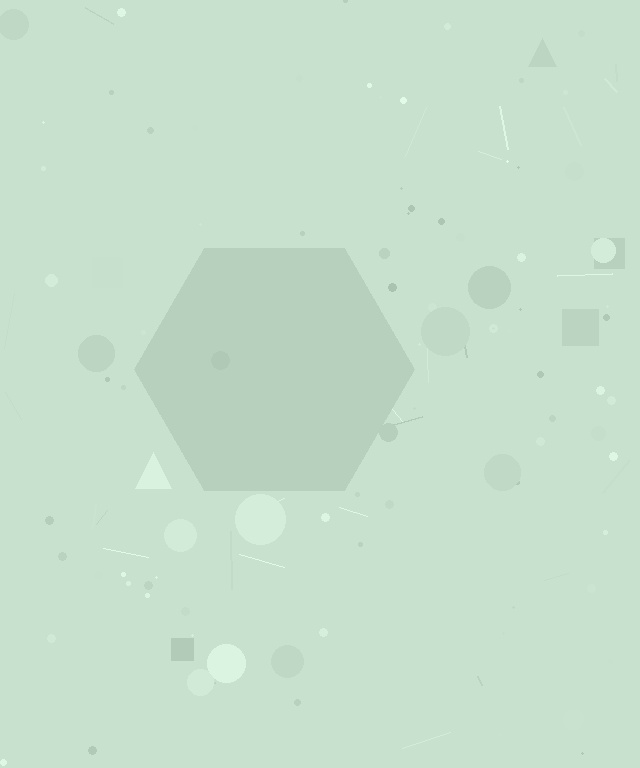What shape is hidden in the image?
A hexagon is hidden in the image.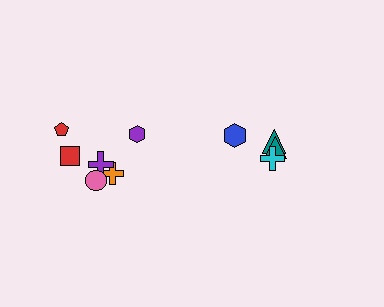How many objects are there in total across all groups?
There are 10 objects.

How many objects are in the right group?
There are 4 objects.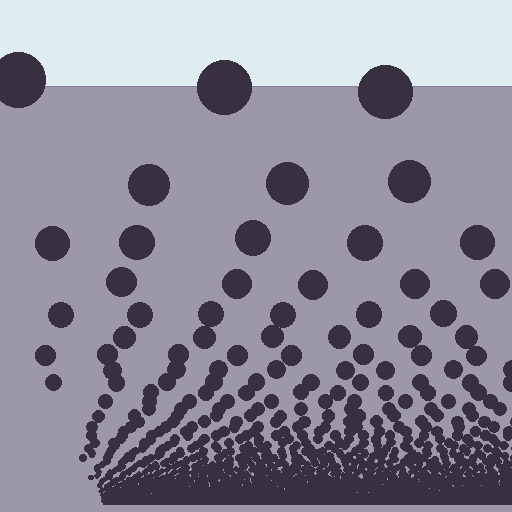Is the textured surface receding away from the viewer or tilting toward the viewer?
The surface appears to tilt toward the viewer. Texture elements get larger and sparser toward the top.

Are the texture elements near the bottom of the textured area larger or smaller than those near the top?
Smaller. The gradient is inverted — elements near the bottom are smaller and denser.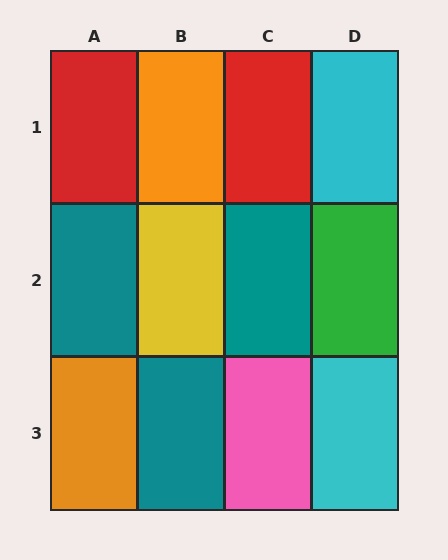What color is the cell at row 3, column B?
Teal.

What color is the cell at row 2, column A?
Teal.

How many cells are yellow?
1 cell is yellow.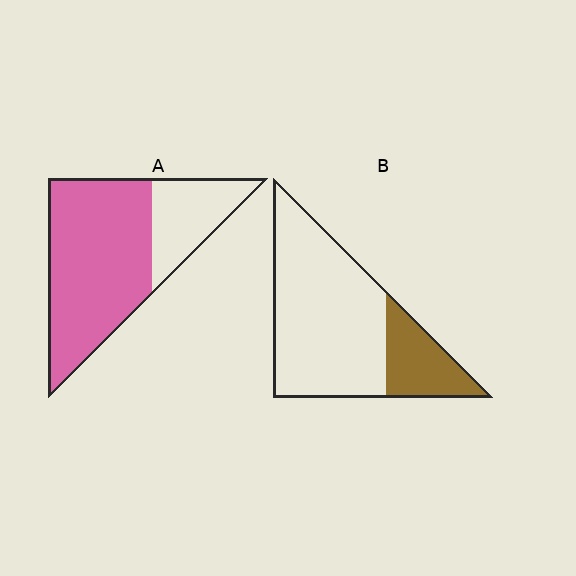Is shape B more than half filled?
No.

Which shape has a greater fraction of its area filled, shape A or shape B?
Shape A.